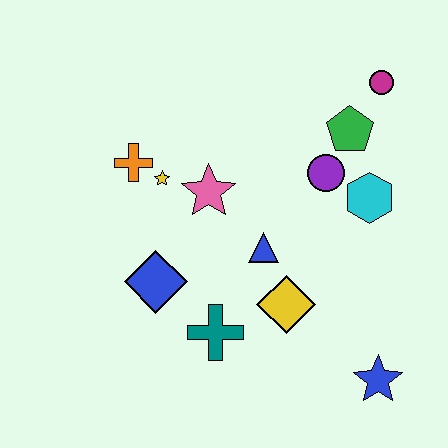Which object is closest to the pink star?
The yellow star is closest to the pink star.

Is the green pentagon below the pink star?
No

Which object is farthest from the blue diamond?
The magenta circle is farthest from the blue diamond.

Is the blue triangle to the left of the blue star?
Yes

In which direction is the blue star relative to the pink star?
The blue star is below the pink star.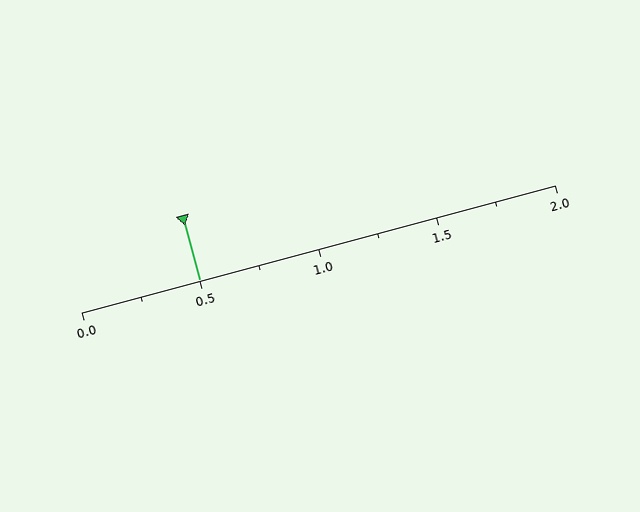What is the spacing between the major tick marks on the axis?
The major ticks are spaced 0.5 apart.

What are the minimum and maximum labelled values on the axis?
The axis runs from 0.0 to 2.0.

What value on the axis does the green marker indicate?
The marker indicates approximately 0.5.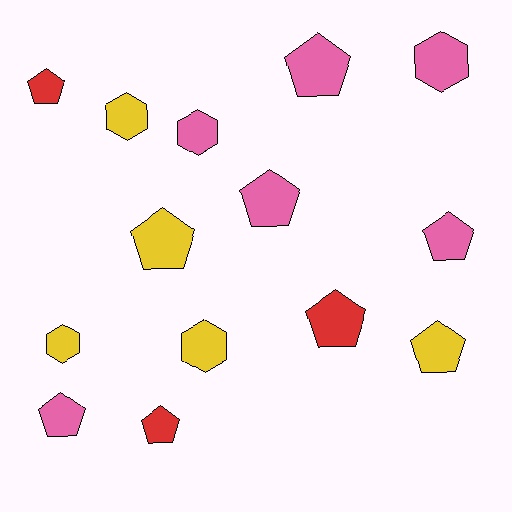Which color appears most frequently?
Pink, with 6 objects.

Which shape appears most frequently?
Pentagon, with 9 objects.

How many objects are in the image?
There are 14 objects.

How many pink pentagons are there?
There are 4 pink pentagons.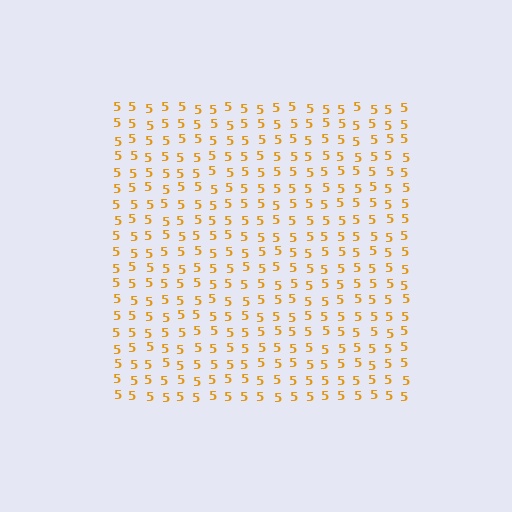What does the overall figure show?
The overall figure shows a square.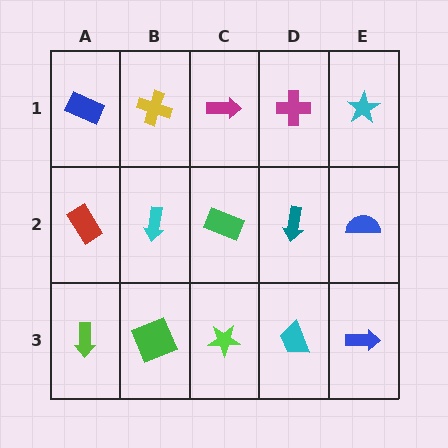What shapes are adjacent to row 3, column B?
A cyan arrow (row 2, column B), a lime arrow (row 3, column A), a lime star (row 3, column C).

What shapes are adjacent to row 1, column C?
A green rectangle (row 2, column C), a yellow cross (row 1, column B), a magenta cross (row 1, column D).